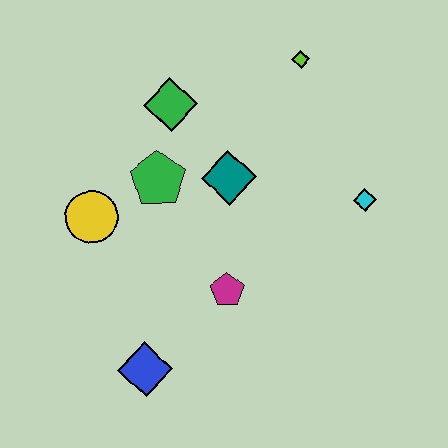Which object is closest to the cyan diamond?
The teal diamond is closest to the cyan diamond.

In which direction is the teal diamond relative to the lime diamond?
The teal diamond is below the lime diamond.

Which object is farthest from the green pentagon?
The cyan diamond is farthest from the green pentagon.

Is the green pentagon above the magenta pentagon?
Yes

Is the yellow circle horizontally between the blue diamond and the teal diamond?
No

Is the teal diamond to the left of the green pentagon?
No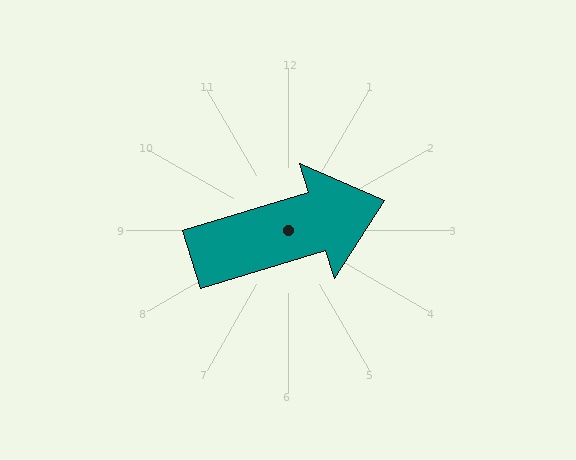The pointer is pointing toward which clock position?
Roughly 2 o'clock.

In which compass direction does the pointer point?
East.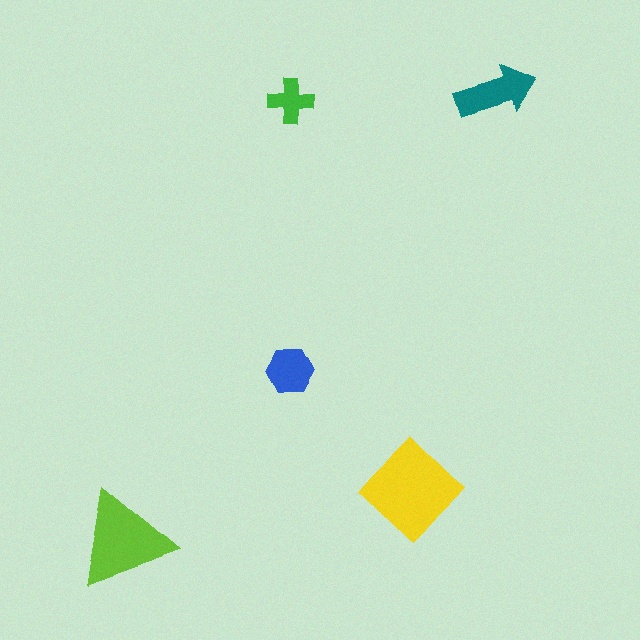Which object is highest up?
The teal arrow is topmost.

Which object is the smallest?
The green cross.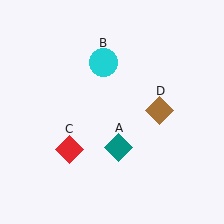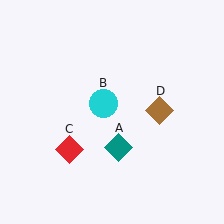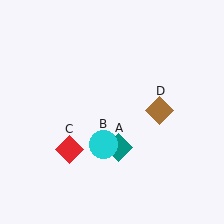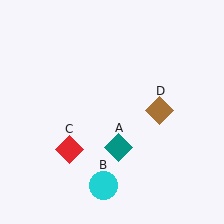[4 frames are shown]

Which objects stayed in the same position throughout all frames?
Teal diamond (object A) and red diamond (object C) and brown diamond (object D) remained stationary.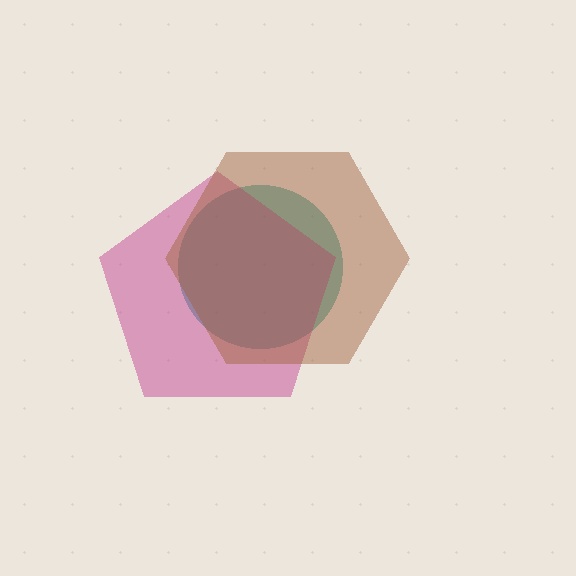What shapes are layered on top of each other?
The layered shapes are: a teal circle, a magenta pentagon, a brown hexagon.